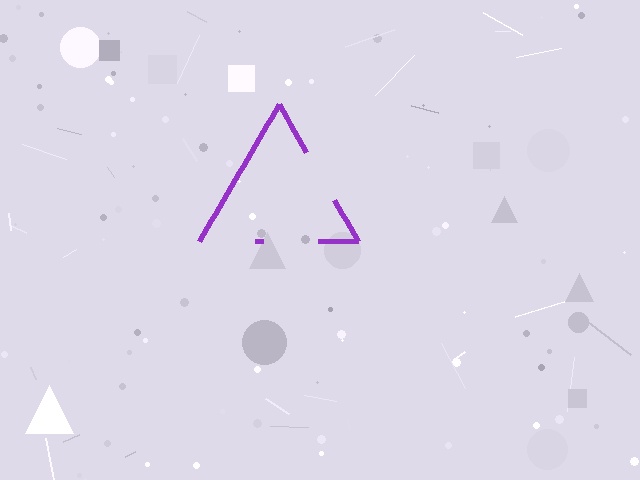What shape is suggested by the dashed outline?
The dashed outline suggests a triangle.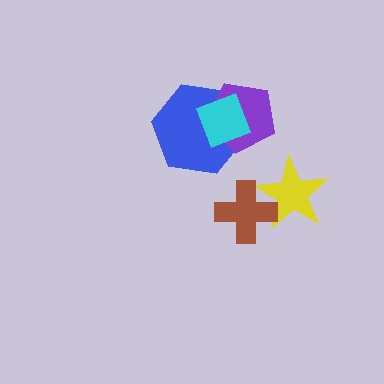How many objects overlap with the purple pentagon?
2 objects overlap with the purple pentagon.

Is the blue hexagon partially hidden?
Yes, it is partially covered by another shape.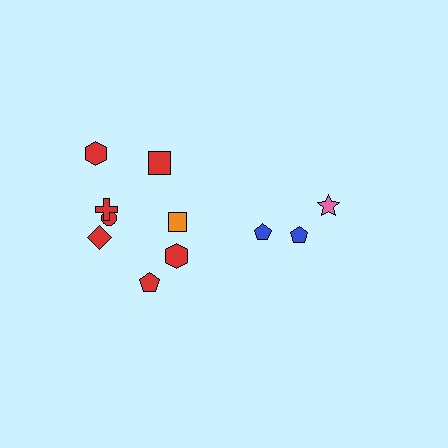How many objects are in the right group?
There are 3 objects.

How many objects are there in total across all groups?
There are 11 objects.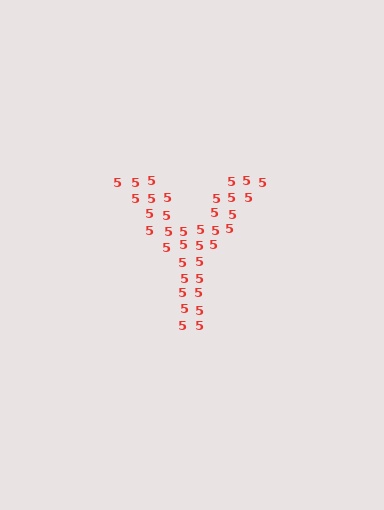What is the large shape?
The large shape is the letter Y.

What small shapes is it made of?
It is made of small digit 5's.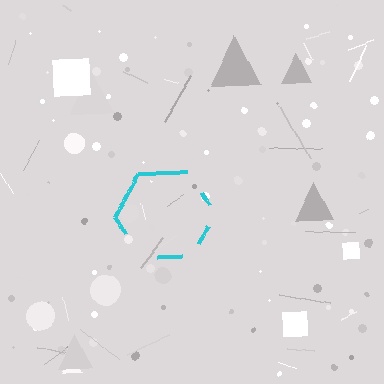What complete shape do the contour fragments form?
The contour fragments form a hexagon.